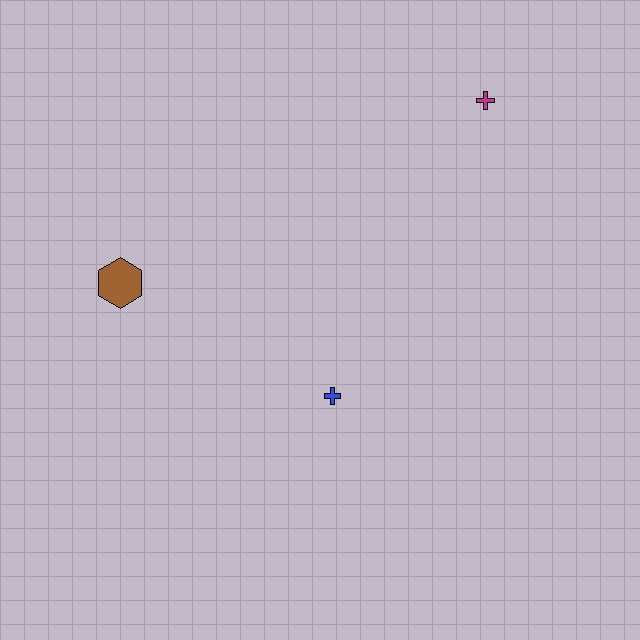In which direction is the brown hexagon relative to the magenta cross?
The brown hexagon is to the left of the magenta cross.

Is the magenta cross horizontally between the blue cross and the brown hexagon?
No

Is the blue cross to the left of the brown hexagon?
No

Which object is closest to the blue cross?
The brown hexagon is closest to the blue cross.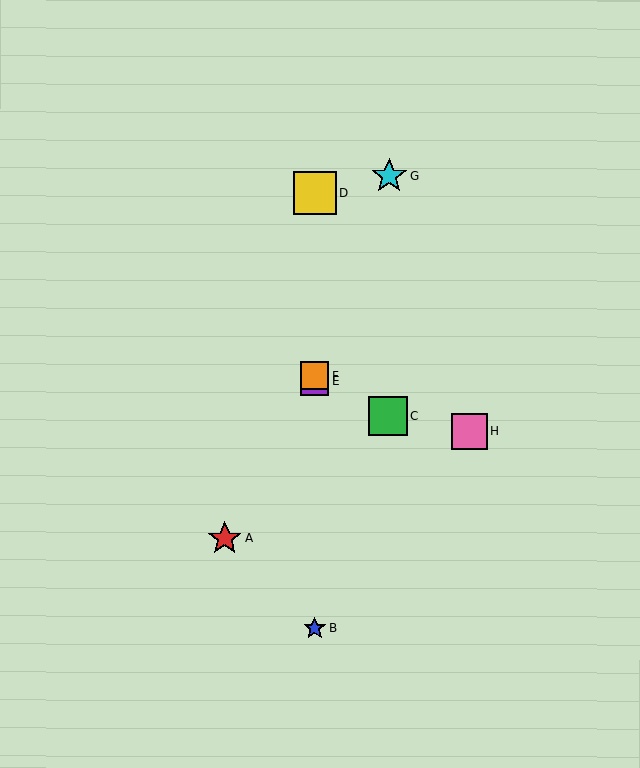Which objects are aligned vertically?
Objects B, D, E, F are aligned vertically.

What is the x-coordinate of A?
Object A is at x≈225.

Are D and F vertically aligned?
Yes, both are at x≈315.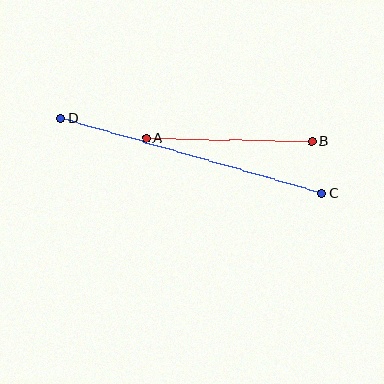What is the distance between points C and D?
The distance is approximately 271 pixels.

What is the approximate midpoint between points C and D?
The midpoint is at approximately (191, 156) pixels.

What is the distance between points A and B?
The distance is approximately 166 pixels.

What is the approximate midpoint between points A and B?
The midpoint is at approximately (229, 139) pixels.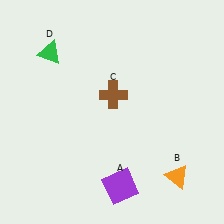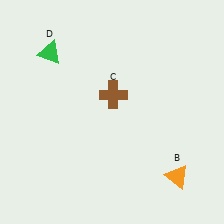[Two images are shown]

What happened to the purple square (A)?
The purple square (A) was removed in Image 2. It was in the bottom-right area of Image 1.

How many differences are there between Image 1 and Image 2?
There is 1 difference between the two images.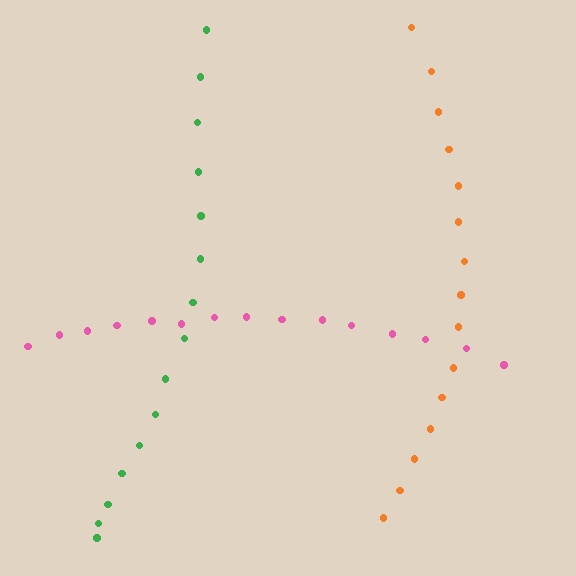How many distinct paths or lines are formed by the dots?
There are 3 distinct paths.